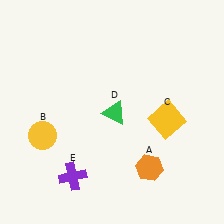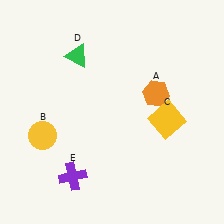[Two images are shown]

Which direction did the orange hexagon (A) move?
The orange hexagon (A) moved up.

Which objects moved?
The objects that moved are: the orange hexagon (A), the green triangle (D).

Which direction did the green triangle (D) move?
The green triangle (D) moved up.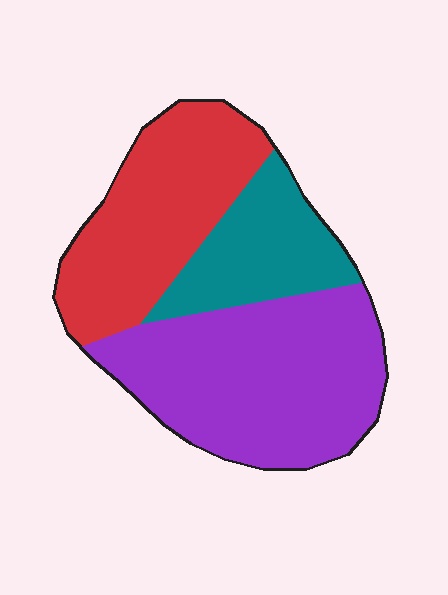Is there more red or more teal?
Red.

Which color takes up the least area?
Teal, at roughly 20%.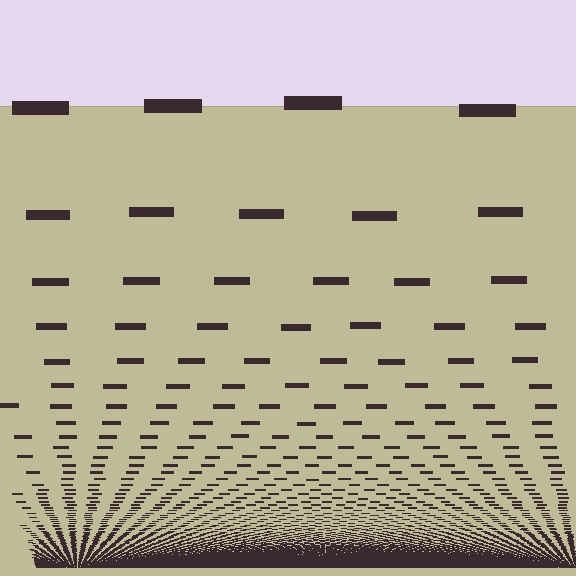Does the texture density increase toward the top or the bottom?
Density increases toward the bottom.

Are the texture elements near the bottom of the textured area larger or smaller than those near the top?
Smaller. The gradient is inverted — elements near the bottom are smaller and denser.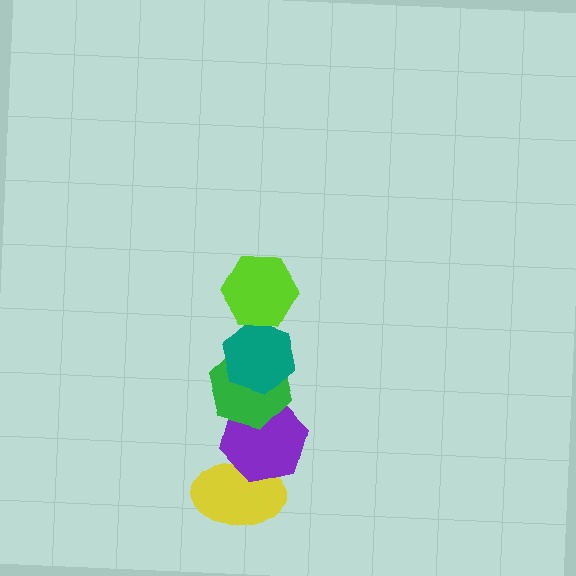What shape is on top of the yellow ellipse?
The purple hexagon is on top of the yellow ellipse.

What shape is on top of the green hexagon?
The teal hexagon is on top of the green hexagon.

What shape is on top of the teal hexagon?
The lime hexagon is on top of the teal hexagon.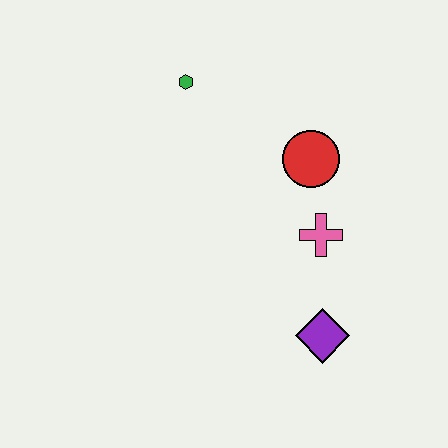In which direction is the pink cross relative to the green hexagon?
The pink cross is below the green hexagon.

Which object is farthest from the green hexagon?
The purple diamond is farthest from the green hexagon.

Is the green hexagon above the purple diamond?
Yes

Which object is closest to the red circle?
The pink cross is closest to the red circle.